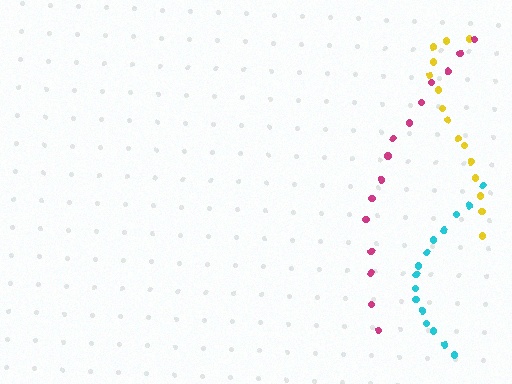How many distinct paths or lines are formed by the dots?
There are 3 distinct paths.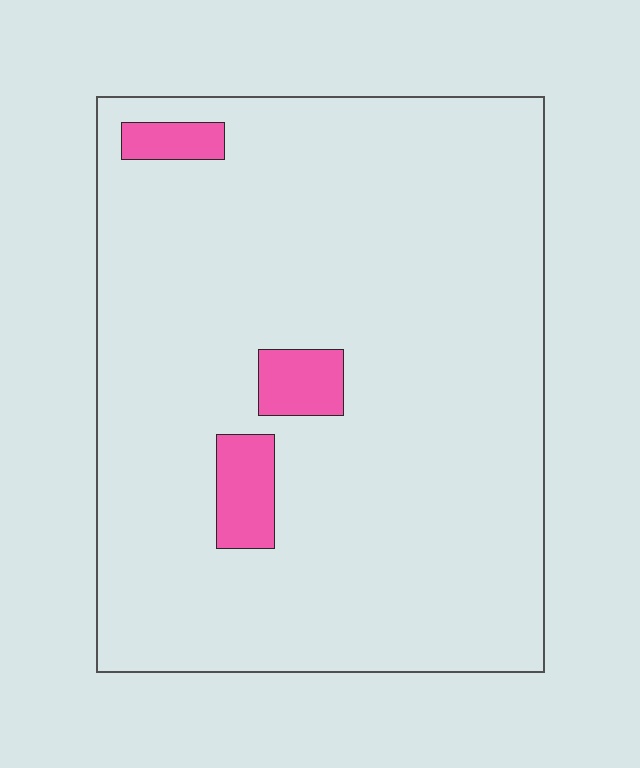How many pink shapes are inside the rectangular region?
3.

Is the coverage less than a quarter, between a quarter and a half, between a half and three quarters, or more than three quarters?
Less than a quarter.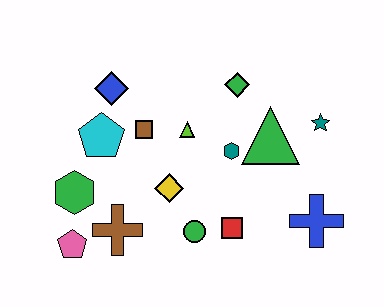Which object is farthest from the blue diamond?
The blue cross is farthest from the blue diamond.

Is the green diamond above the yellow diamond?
Yes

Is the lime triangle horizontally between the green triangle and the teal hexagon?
No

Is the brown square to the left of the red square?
Yes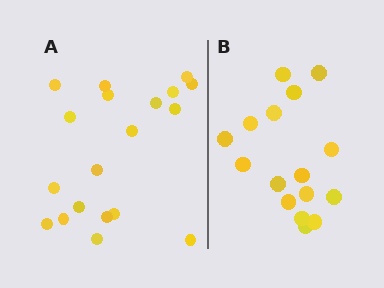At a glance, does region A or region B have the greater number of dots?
Region A (the left region) has more dots.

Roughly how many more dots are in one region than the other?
Region A has just a few more — roughly 2 or 3 more dots than region B.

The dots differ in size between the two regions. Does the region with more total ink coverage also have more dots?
No. Region B has more total ink coverage because its dots are larger, but region A actually contains more individual dots. Total area can be misleading — the number of items is what matters here.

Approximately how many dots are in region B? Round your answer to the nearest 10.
About 20 dots. (The exact count is 16, which rounds to 20.)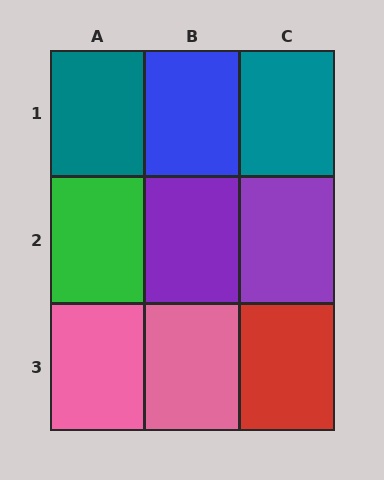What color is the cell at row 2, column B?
Purple.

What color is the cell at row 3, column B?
Pink.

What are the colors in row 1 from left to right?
Teal, blue, teal.